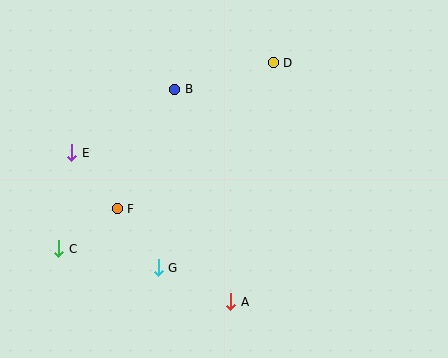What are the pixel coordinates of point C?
Point C is at (59, 249).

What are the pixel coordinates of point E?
Point E is at (72, 153).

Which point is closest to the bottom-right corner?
Point A is closest to the bottom-right corner.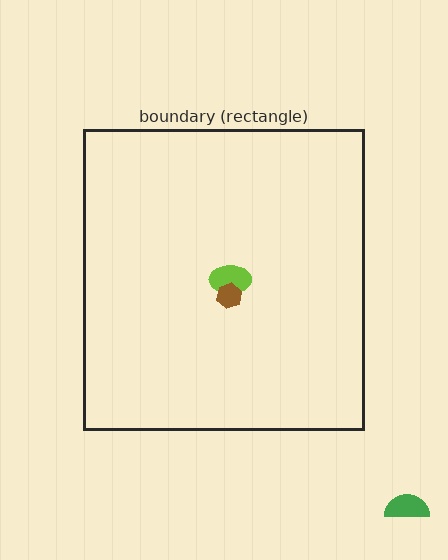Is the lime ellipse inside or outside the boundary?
Inside.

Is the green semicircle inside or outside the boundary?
Outside.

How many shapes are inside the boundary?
2 inside, 1 outside.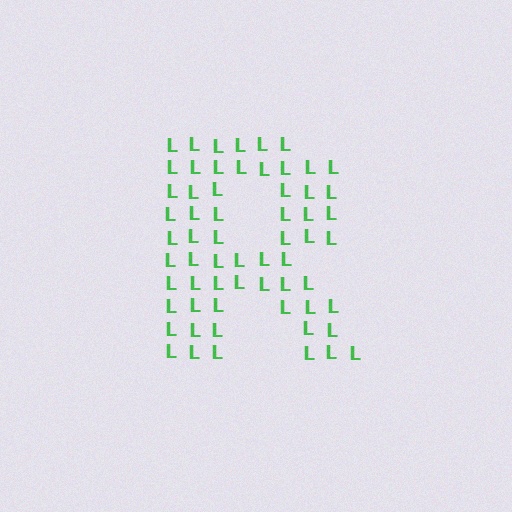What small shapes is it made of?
It is made of small letter L's.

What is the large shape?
The large shape is the letter R.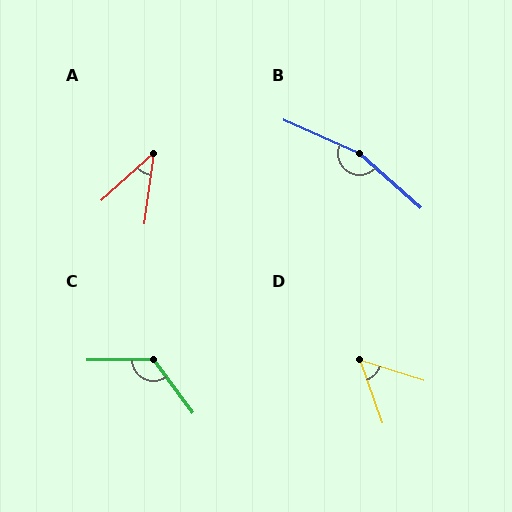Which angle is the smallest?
A, at approximately 40 degrees.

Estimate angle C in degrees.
Approximately 126 degrees.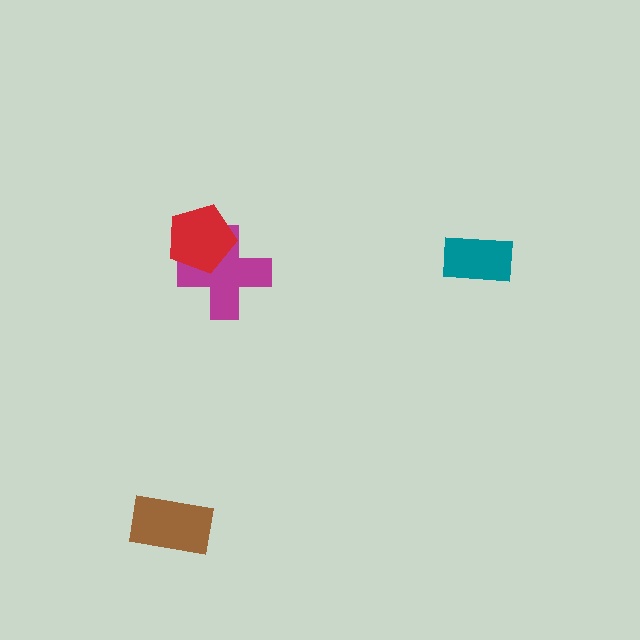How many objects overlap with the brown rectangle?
0 objects overlap with the brown rectangle.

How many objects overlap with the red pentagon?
1 object overlaps with the red pentagon.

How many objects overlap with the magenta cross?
1 object overlaps with the magenta cross.